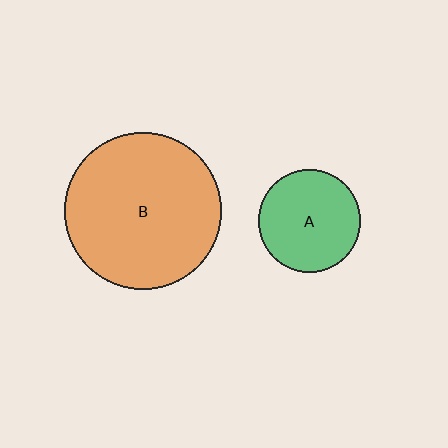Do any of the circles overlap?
No, none of the circles overlap.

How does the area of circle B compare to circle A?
Approximately 2.4 times.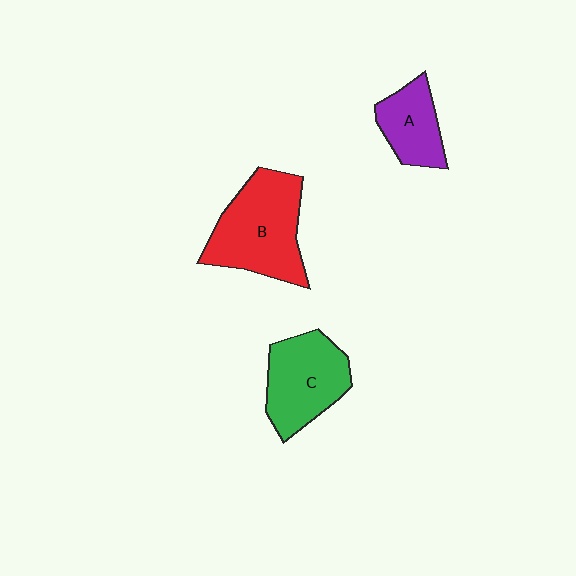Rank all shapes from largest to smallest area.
From largest to smallest: B (red), C (green), A (purple).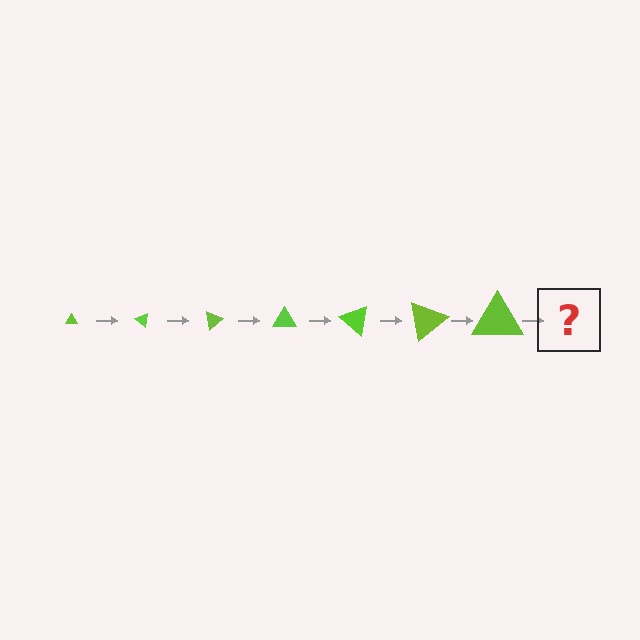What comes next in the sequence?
The next element should be a triangle, larger than the previous one and rotated 280 degrees from the start.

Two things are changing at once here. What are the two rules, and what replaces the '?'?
The two rules are that the triangle grows larger each step and it rotates 40 degrees each step. The '?' should be a triangle, larger than the previous one and rotated 280 degrees from the start.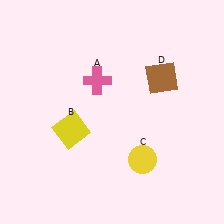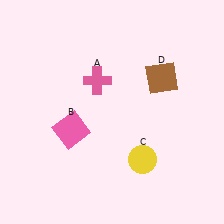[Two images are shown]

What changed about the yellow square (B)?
In Image 1, B is yellow. In Image 2, it changed to pink.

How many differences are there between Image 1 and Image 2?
There is 1 difference between the two images.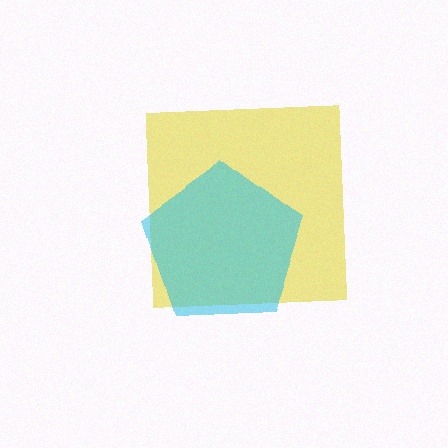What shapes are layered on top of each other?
The layered shapes are: a yellow square, a cyan pentagon.